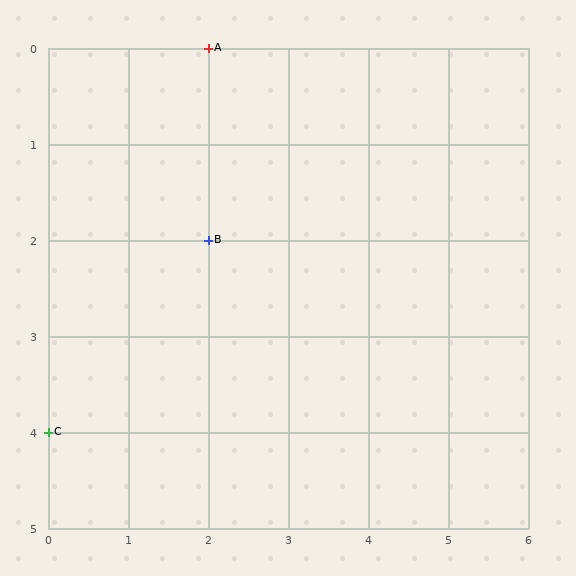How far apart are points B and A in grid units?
Points B and A are 2 rows apart.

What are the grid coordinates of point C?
Point C is at grid coordinates (0, 4).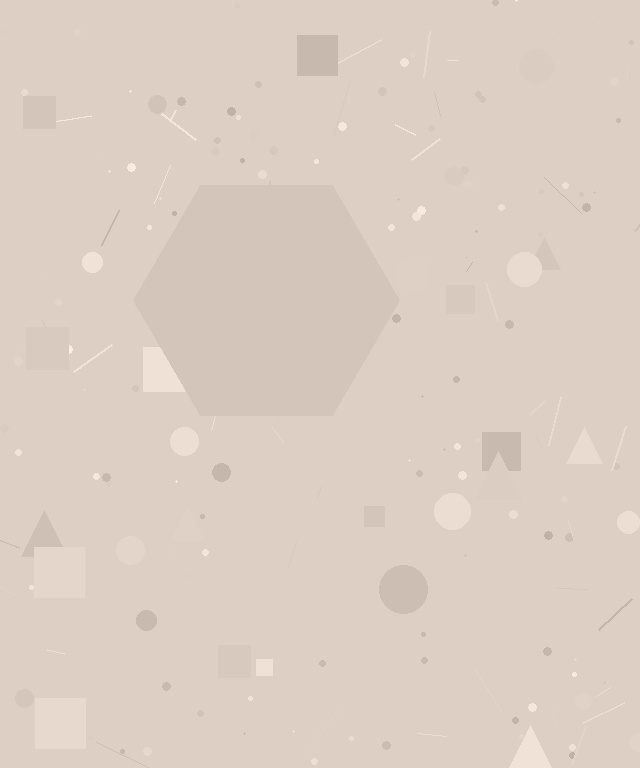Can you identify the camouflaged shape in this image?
The camouflaged shape is a hexagon.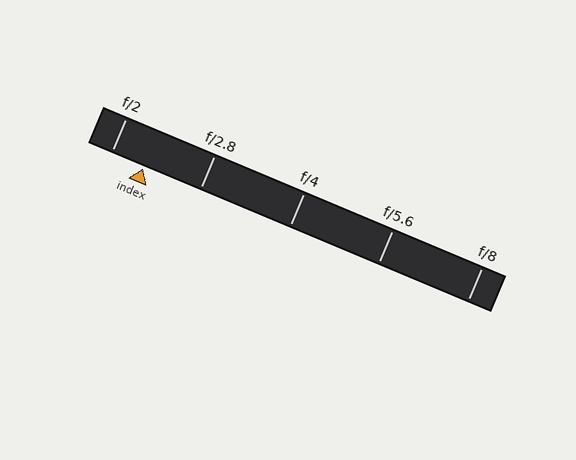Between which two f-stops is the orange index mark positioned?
The index mark is between f/2 and f/2.8.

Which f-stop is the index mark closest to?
The index mark is closest to f/2.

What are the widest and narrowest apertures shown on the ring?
The widest aperture shown is f/2 and the narrowest is f/8.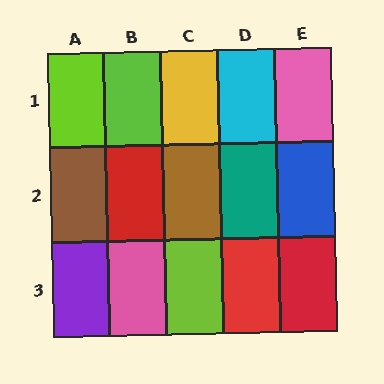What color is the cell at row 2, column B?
Red.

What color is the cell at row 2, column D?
Teal.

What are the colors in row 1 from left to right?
Lime, lime, yellow, cyan, pink.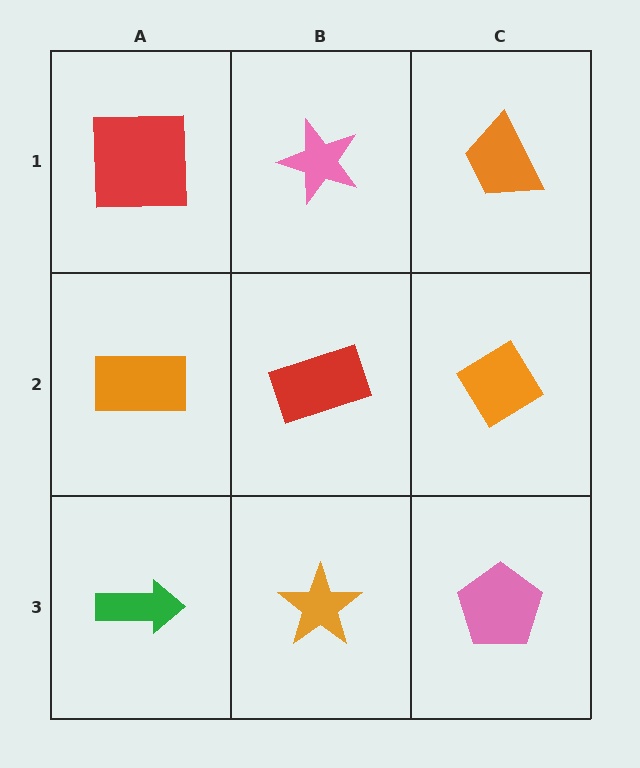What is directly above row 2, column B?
A pink star.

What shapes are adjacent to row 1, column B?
A red rectangle (row 2, column B), a red square (row 1, column A), an orange trapezoid (row 1, column C).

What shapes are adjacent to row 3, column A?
An orange rectangle (row 2, column A), an orange star (row 3, column B).